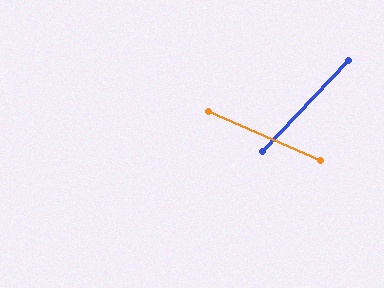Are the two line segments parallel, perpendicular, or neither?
Neither parallel nor perpendicular — they differ by about 70°.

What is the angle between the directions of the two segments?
Approximately 70 degrees.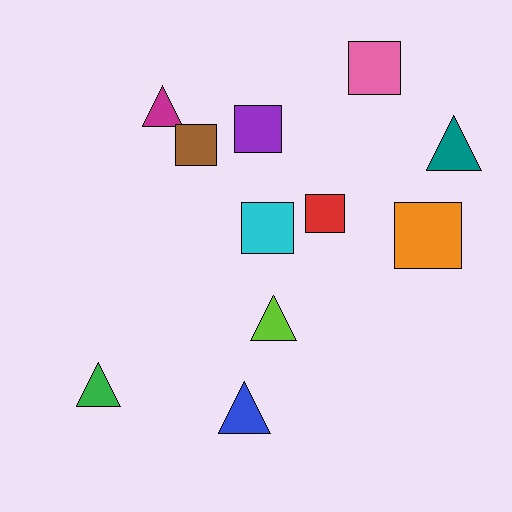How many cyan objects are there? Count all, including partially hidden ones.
There is 1 cyan object.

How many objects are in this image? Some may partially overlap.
There are 11 objects.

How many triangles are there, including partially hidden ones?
There are 5 triangles.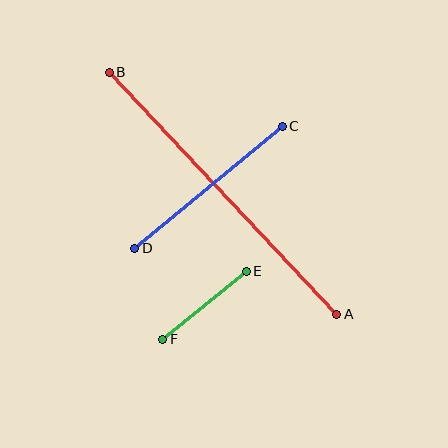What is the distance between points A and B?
The distance is approximately 332 pixels.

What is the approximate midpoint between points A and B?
The midpoint is at approximately (223, 193) pixels.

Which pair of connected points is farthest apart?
Points A and B are farthest apart.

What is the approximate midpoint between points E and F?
The midpoint is at approximately (205, 305) pixels.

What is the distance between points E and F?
The distance is approximately 108 pixels.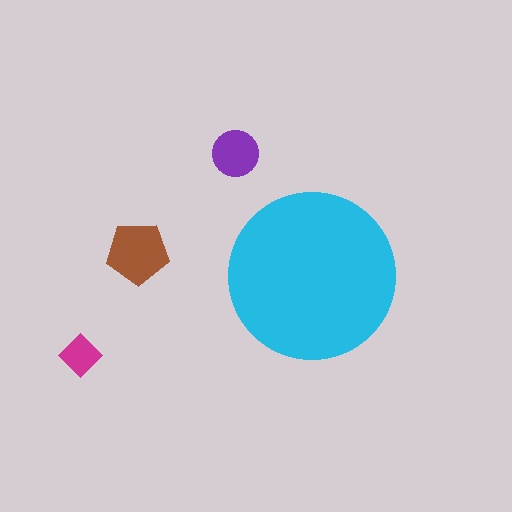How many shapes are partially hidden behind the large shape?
0 shapes are partially hidden.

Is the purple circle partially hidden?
No, the purple circle is fully visible.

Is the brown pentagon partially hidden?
No, the brown pentagon is fully visible.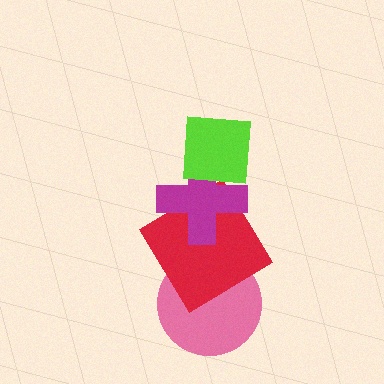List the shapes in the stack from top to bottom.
From top to bottom: the lime square, the magenta cross, the red diamond, the pink circle.